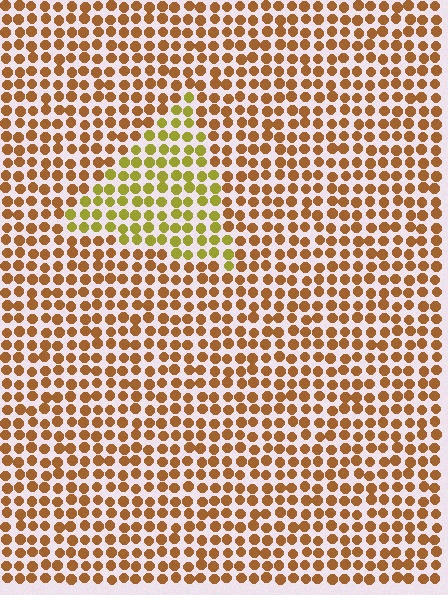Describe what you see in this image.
The image is filled with small brown elements in a uniform arrangement. A triangle-shaped region is visible where the elements are tinted to a slightly different hue, forming a subtle color boundary.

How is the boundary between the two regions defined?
The boundary is defined purely by a slight shift in hue (about 37 degrees). Spacing, size, and orientation are identical on both sides.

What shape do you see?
I see a triangle.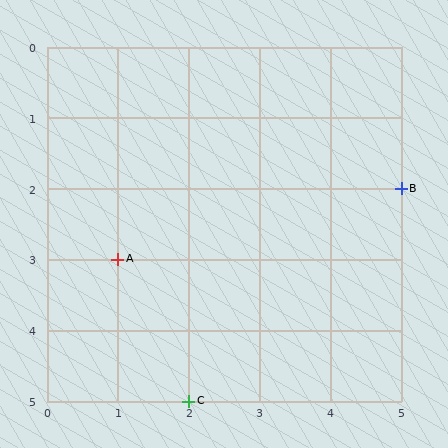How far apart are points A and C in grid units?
Points A and C are 1 column and 2 rows apart (about 2.2 grid units diagonally).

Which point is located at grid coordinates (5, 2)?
Point B is at (5, 2).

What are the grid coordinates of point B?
Point B is at grid coordinates (5, 2).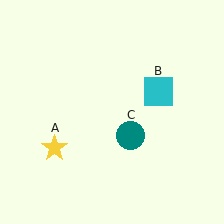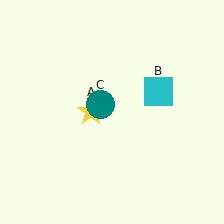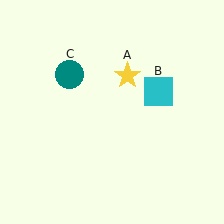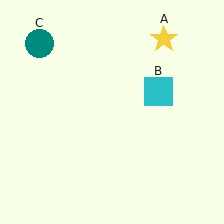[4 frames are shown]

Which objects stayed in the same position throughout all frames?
Cyan square (object B) remained stationary.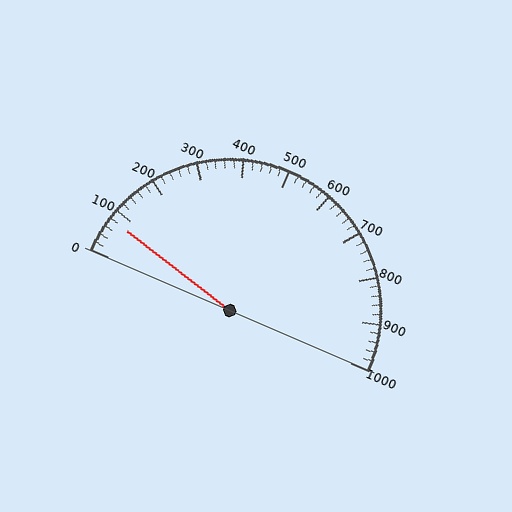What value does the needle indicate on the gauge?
The needle indicates approximately 80.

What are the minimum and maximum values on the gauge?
The gauge ranges from 0 to 1000.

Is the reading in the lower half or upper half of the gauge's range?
The reading is in the lower half of the range (0 to 1000).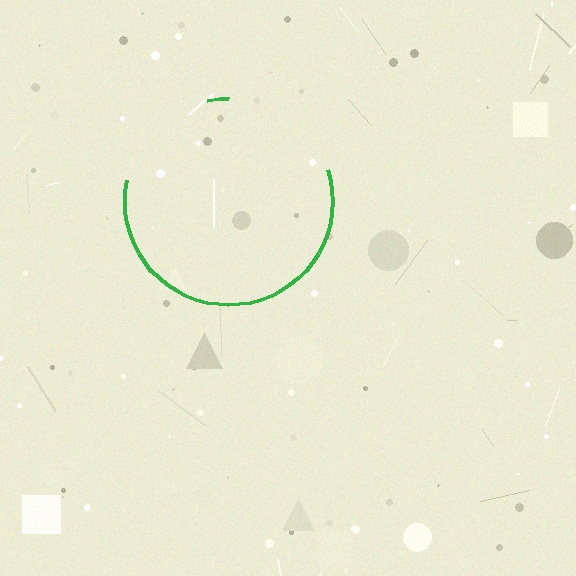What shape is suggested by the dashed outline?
The dashed outline suggests a circle.